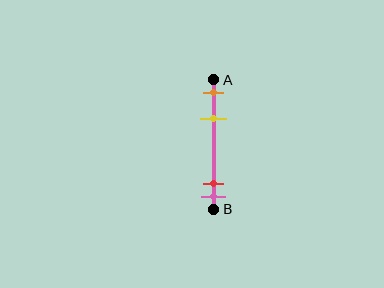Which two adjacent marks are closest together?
The red and pink marks are the closest adjacent pair.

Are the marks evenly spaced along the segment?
No, the marks are not evenly spaced.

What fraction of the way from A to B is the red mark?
The red mark is approximately 80% (0.8) of the way from A to B.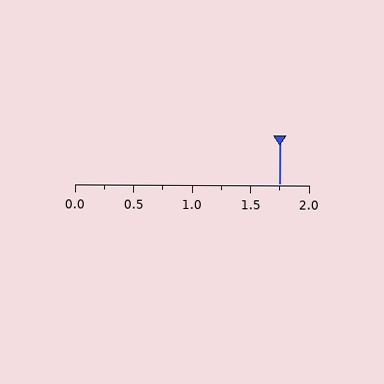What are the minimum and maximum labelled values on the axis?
The axis runs from 0.0 to 2.0.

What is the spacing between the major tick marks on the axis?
The major ticks are spaced 0.5 apart.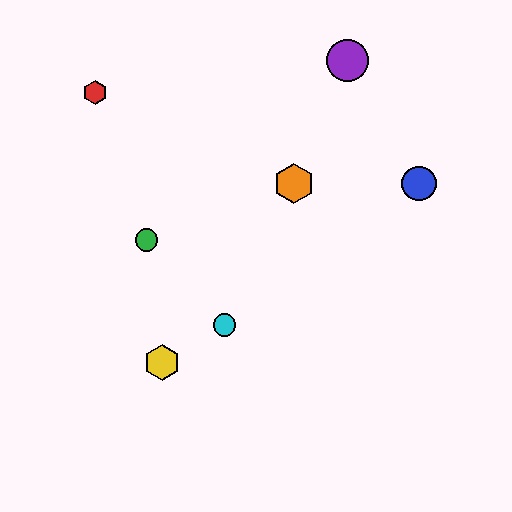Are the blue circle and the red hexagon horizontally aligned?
No, the blue circle is at y≈184 and the red hexagon is at y≈93.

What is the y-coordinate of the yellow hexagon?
The yellow hexagon is at y≈363.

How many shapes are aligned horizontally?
2 shapes (the blue circle, the orange hexagon) are aligned horizontally.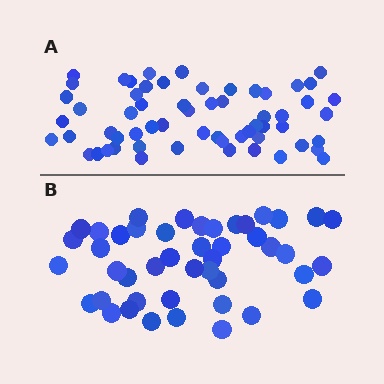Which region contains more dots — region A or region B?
Region A (the top region) has more dots.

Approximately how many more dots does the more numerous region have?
Region A has approximately 15 more dots than region B.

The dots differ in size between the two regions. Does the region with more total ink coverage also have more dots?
No. Region B has more total ink coverage because its dots are larger, but region A actually contains more individual dots. Total area can be misleading — the number of items is what matters here.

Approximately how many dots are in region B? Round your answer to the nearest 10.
About 40 dots. (The exact count is 45, which rounds to 40.)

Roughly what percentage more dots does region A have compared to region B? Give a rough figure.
About 35% more.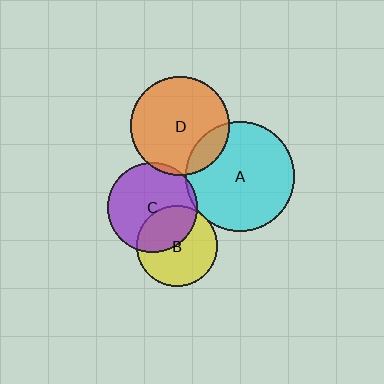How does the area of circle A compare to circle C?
Approximately 1.5 times.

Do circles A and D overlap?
Yes.